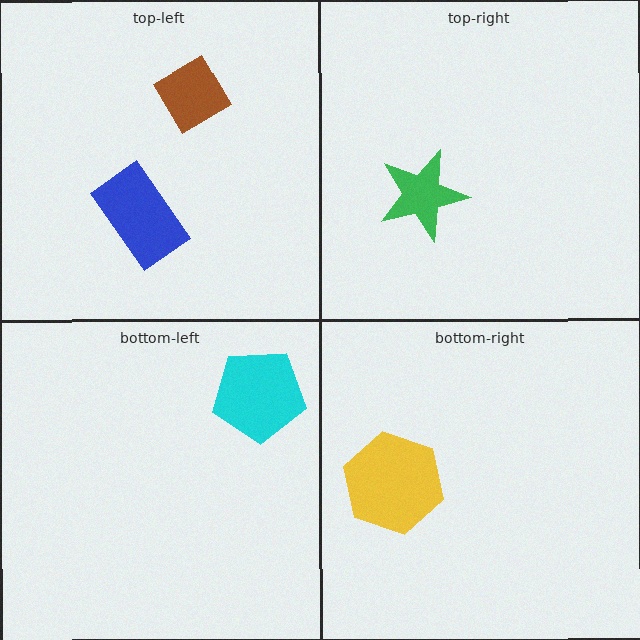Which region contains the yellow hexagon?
The bottom-right region.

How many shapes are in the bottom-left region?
1.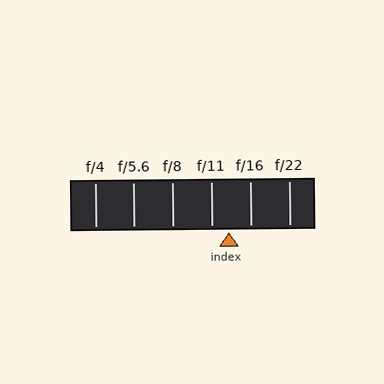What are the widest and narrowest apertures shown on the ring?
The widest aperture shown is f/4 and the narrowest is f/22.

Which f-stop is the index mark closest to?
The index mark is closest to f/11.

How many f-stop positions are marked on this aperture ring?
There are 6 f-stop positions marked.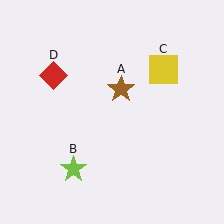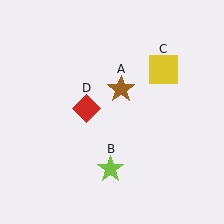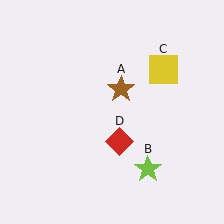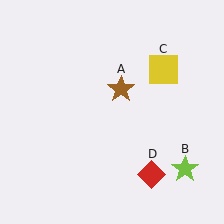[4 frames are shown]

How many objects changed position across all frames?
2 objects changed position: lime star (object B), red diamond (object D).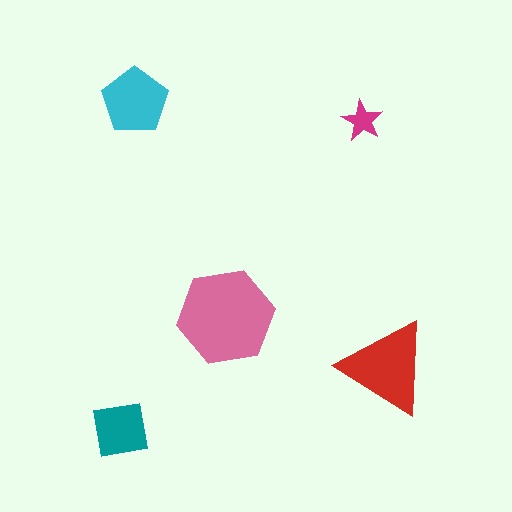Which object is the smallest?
The magenta star.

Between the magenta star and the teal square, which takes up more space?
The teal square.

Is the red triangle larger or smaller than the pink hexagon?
Smaller.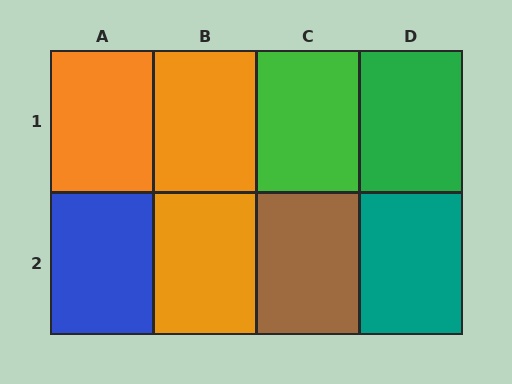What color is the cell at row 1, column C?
Green.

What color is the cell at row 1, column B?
Orange.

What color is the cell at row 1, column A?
Orange.